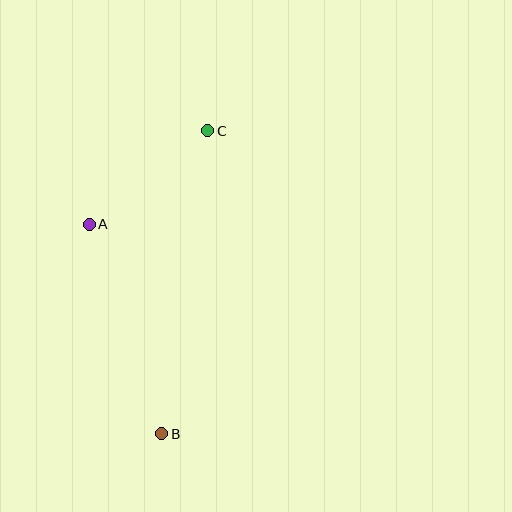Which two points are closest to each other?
Points A and C are closest to each other.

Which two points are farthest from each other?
Points B and C are farthest from each other.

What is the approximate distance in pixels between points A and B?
The distance between A and B is approximately 221 pixels.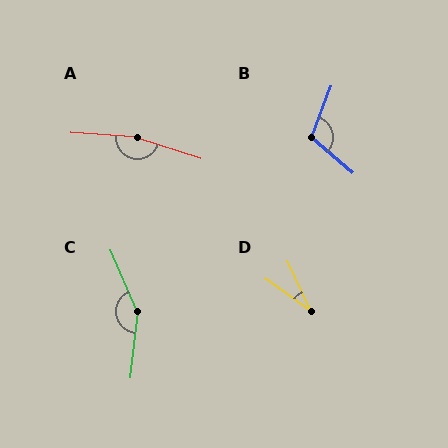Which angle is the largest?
A, at approximately 165 degrees.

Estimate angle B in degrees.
Approximately 109 degrees.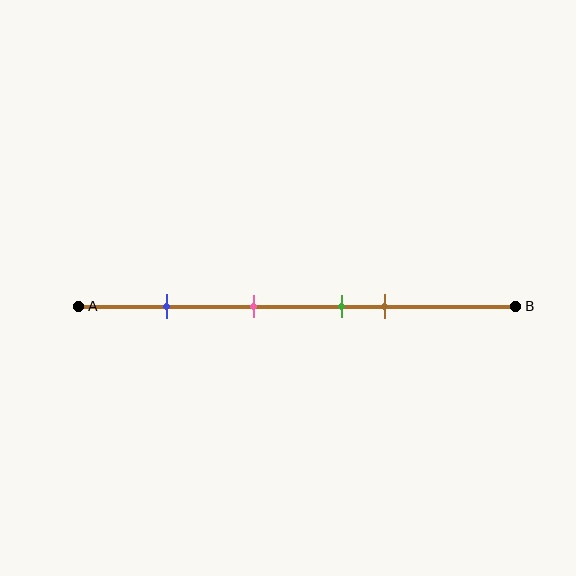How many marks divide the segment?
There are 4 marks dividing the segment.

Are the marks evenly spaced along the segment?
No, the marks are not evenly spaced.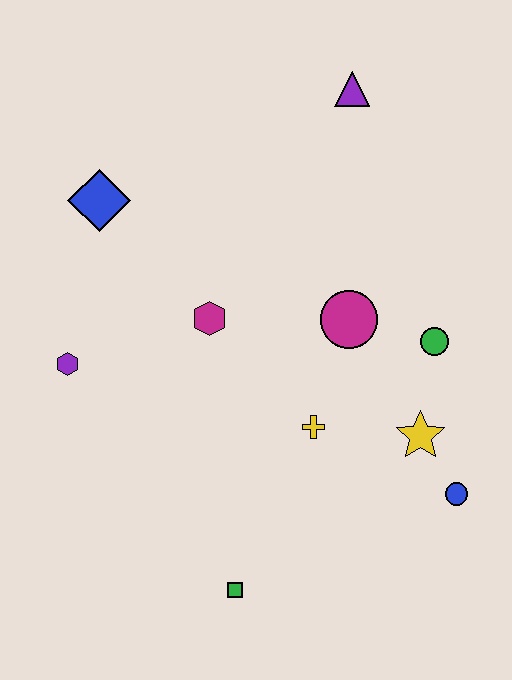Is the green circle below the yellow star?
No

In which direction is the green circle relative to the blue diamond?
The green circle is to the right of the blue diamond.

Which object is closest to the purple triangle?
The magenta circle is closest to the purple triangle.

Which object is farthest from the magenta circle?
The green square is farthest from the magenta circle.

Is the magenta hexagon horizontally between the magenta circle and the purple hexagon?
Yes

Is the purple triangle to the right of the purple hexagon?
Yes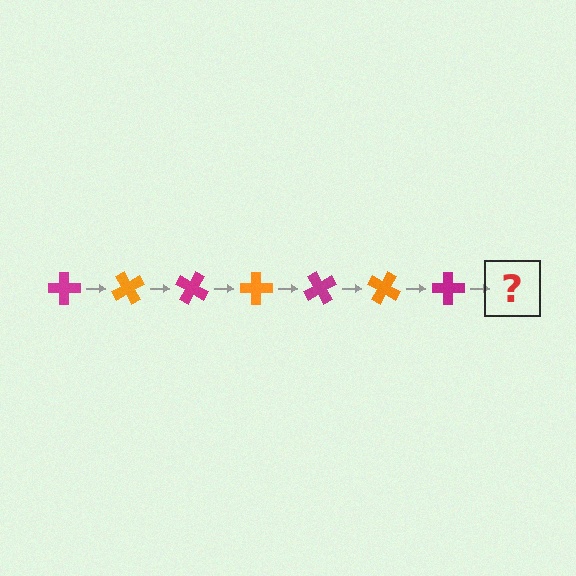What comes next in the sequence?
The next element should be an orange cross, rotated 420 degrees from the start.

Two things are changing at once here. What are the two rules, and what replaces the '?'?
The two rules are that it rotates 60 degrees each step and the color cycles through magenta and orange. The '?' should be an orange cross, rotated 420 degrees from the start.